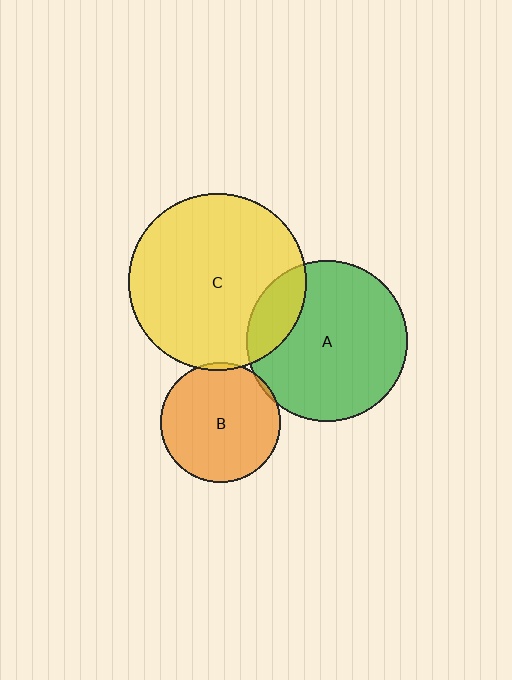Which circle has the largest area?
Circle C (yellow).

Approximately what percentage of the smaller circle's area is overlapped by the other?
Approximately 5%.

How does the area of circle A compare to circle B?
Approximately 1.8 times.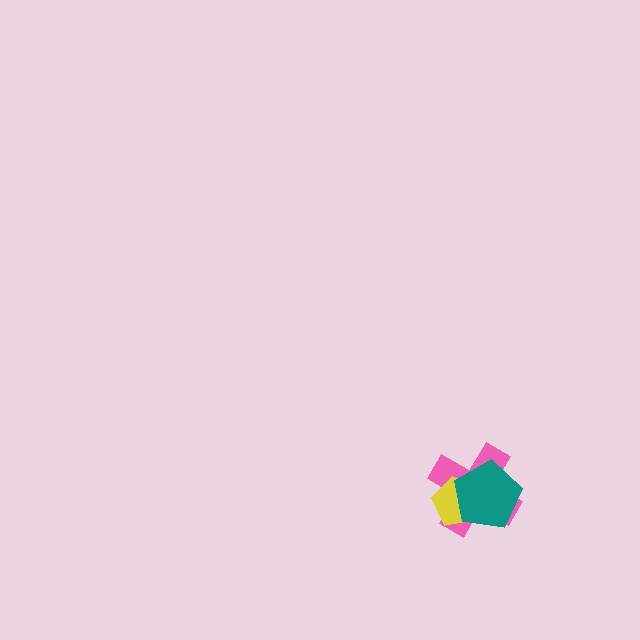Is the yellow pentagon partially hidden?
Yes, it is partially covered by another shape.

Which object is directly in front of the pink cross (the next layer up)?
The yellow pentagon is directly in front of the pink cross.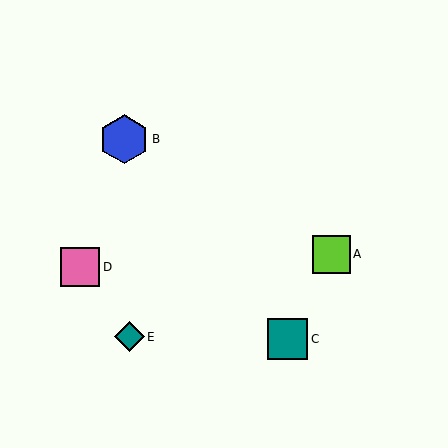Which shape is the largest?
The blue hexagon (labeled B) is the largest.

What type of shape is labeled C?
Shape C is a teal square.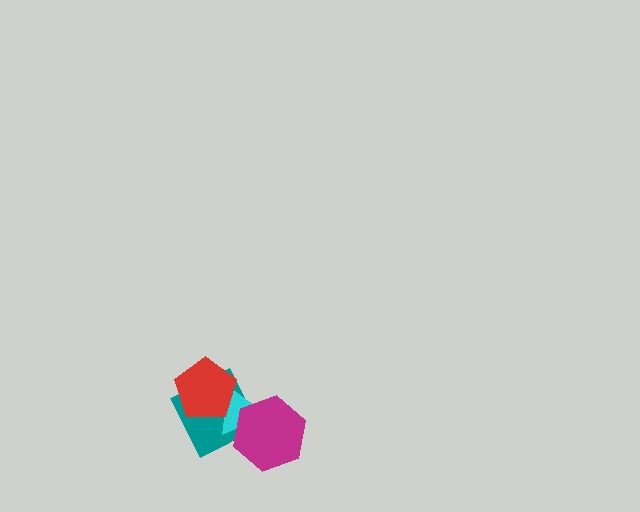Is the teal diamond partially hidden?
Yes, it is partially covered by another shape.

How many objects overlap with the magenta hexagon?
2 objects overlap with the magenta hexagon.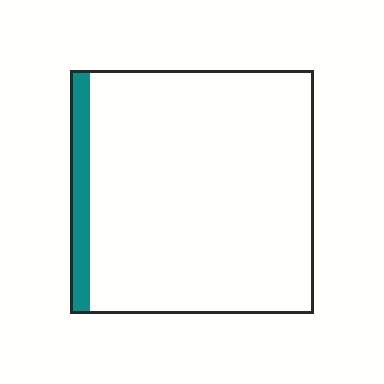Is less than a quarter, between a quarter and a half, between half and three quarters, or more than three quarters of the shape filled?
Less than a quarter.